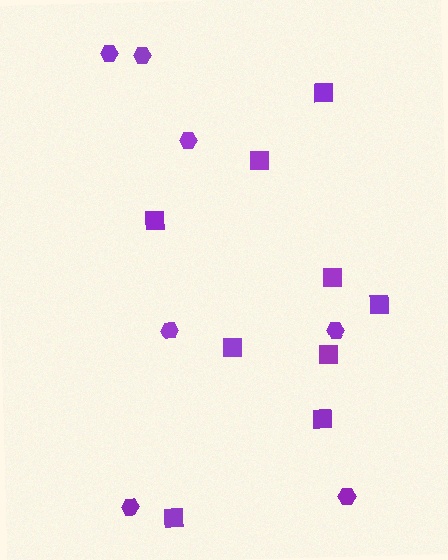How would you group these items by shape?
There are 2 groups: one group of squares (9) and one group of hexagons (7).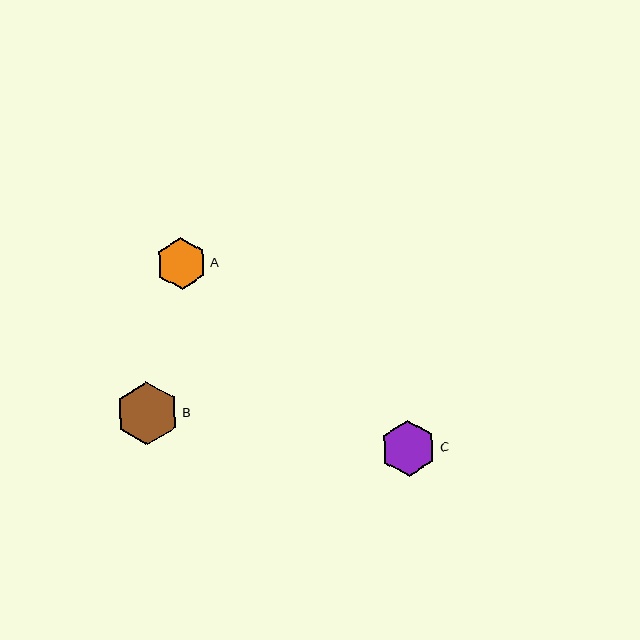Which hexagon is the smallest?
Hexagon A is the smallest with a size of approximately 51 pixels.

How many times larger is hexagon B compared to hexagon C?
Hexagon B is approximately 1.1 times the size of hexagon C.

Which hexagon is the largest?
Hexagon B is the largest with a size of approximately 64 pixels.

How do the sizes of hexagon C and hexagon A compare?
Hexagon C and hexagon A are approximately the same size.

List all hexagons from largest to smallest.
From largest to smallest: B, C, A.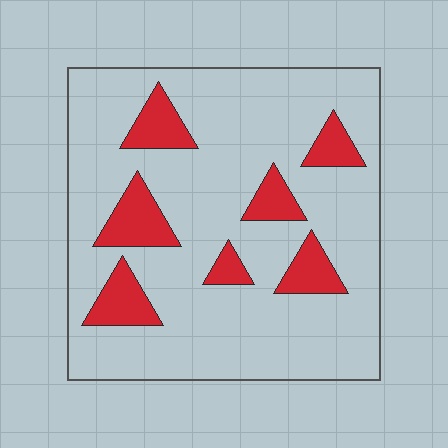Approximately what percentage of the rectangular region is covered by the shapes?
Approximately 15%.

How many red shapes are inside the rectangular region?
7.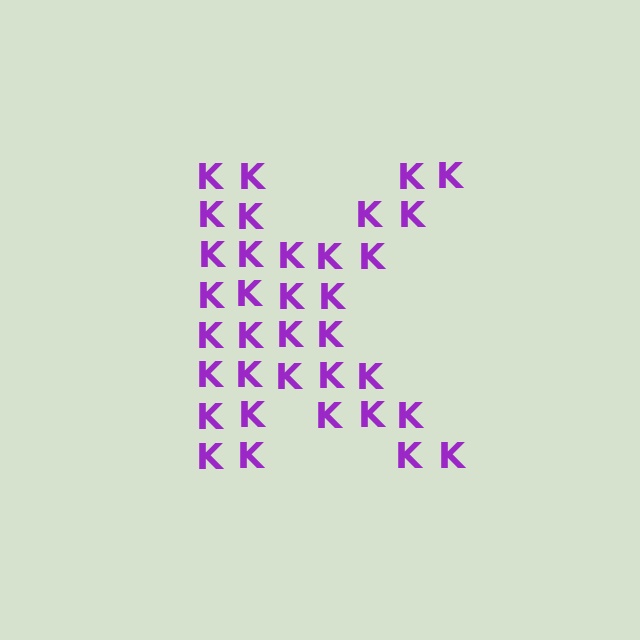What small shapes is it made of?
It is made of small letter K's.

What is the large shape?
The large shape is the letter K.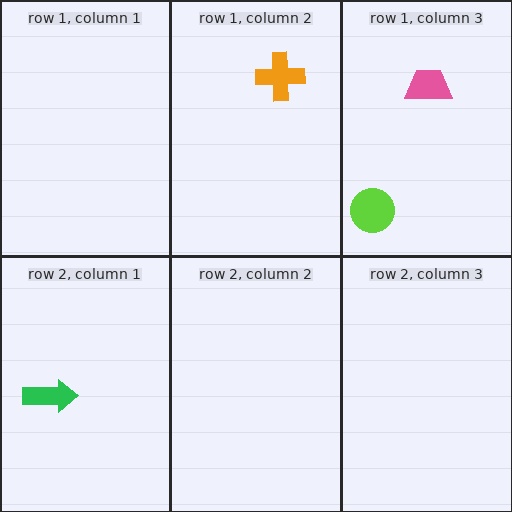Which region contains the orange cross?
The row 1, column 2 region.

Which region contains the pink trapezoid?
The row 1, column 3 region.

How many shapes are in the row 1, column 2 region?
1.